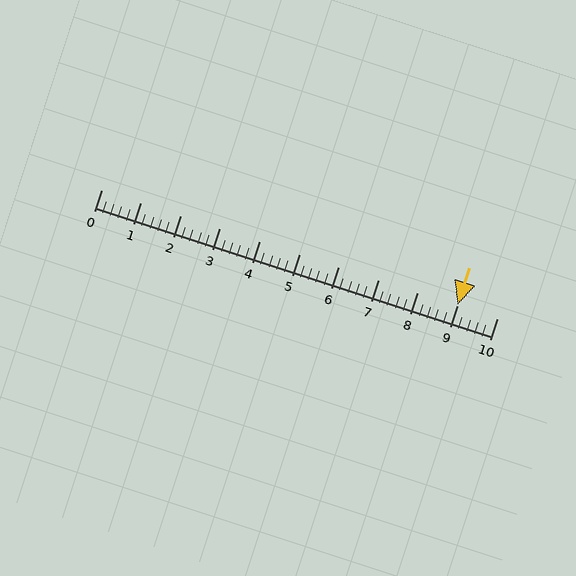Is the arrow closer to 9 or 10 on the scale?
The arrow is closer to 9.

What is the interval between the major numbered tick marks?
The major tick marks are spaced 1 units apart.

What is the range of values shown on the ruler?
The ruler shows values from 0 to 10.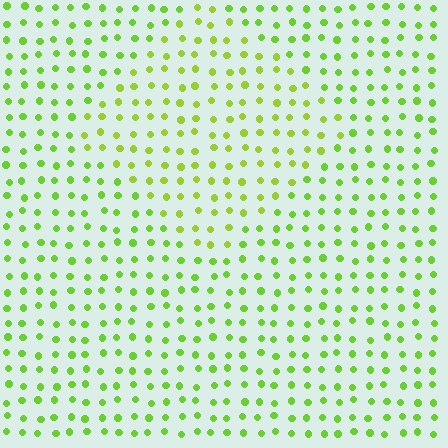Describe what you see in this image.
The image is filled with small lime elements in a uniform arrangement. A diamond-shaped region is visible where the elements are tinted to a slightly different hue, forming a subtle color boundary.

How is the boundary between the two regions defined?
The boundary is defined purely by a slight shift in hue (about 17 degrees). Spacing, size, and orientation are identical on both sides.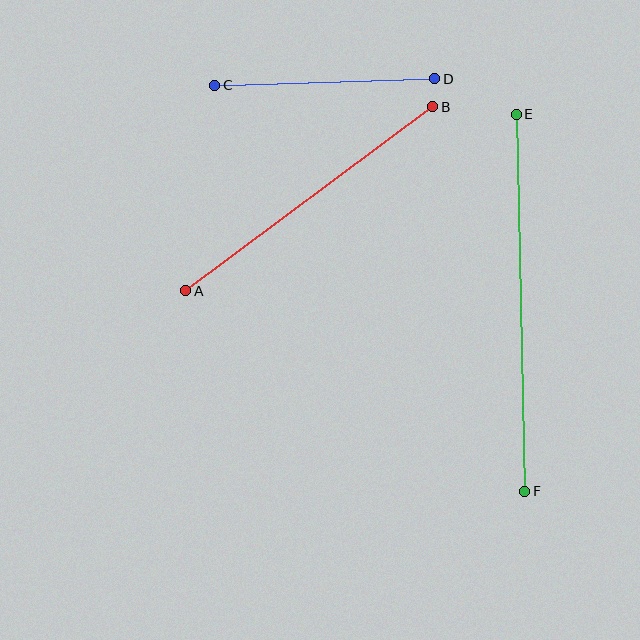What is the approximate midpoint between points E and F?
The midpoint is at approximately (521, 303) pixels.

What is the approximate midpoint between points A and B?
The midpoint is at approximately (309, 199) pixels.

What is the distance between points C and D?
The distance is approximately 220 pixels.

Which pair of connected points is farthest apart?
Points E and F are farthest apart.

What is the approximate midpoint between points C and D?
The midpoint is at approximately (325, 82) pixels.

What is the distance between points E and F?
The distance is approximately 377 pixels.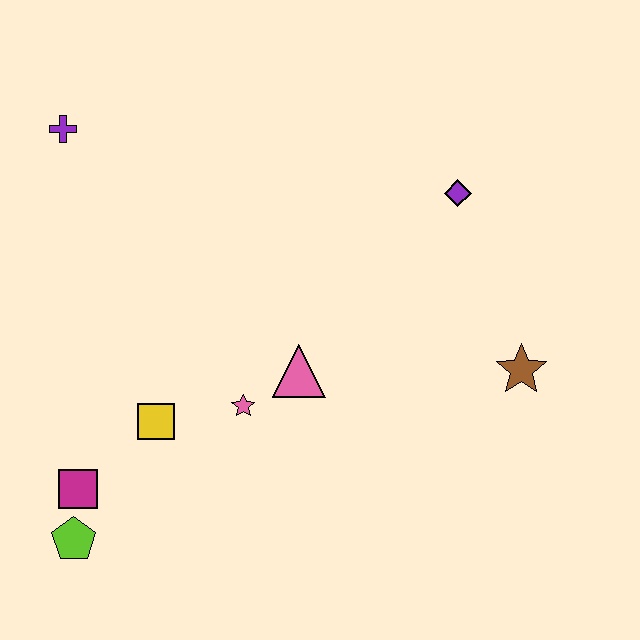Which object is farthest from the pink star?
The purple cross is farthest from the pink star.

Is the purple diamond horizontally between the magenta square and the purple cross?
No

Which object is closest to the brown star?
The purple diamond is closest to the brown star.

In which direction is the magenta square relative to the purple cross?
The magenta square is below the purple cross.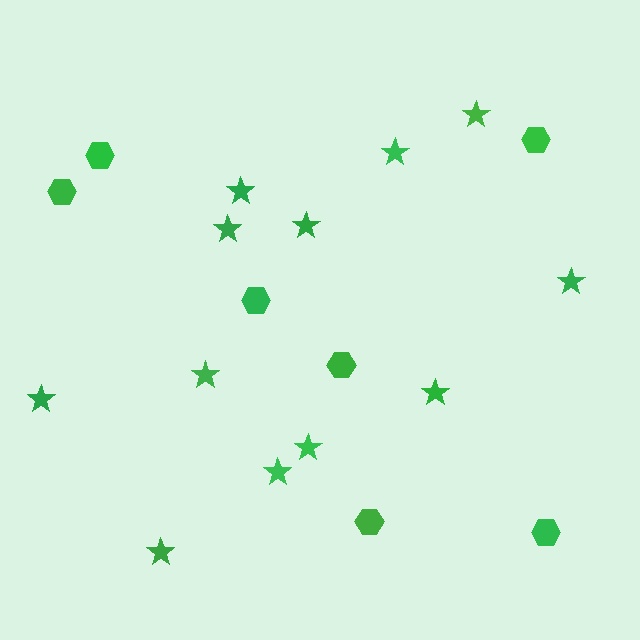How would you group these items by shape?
There are 2 groups: one group of hexagons (7) and one group of stars (12).